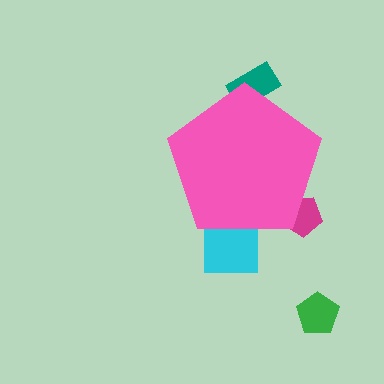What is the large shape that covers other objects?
A pink pentagon.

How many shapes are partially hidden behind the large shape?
3 shapes are partially hidden.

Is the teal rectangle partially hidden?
Yes, the teal rectangle is partially hidden behind the pink pentagon.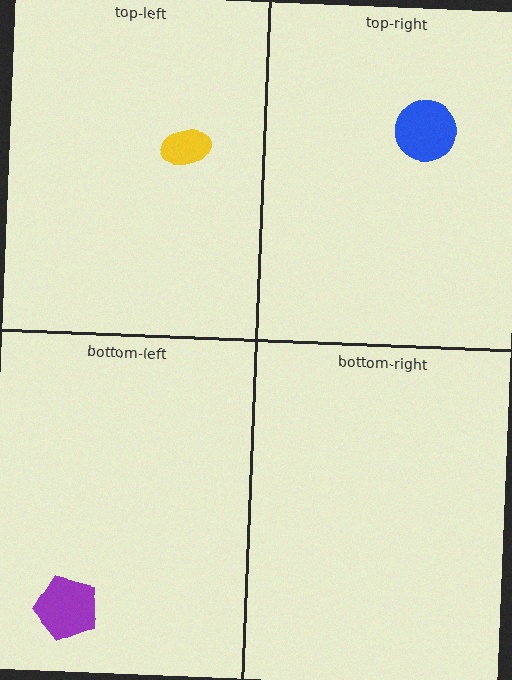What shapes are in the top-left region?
The yellow ellipse.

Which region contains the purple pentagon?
The bottom-left region.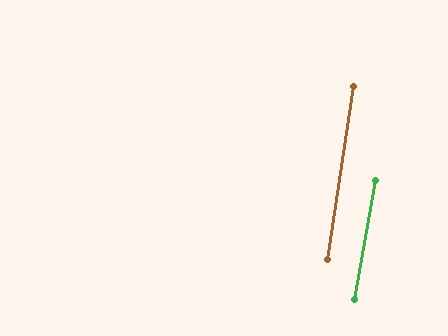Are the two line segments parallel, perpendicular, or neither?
Parallel — their directions differ by only 1.0°.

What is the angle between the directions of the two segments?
Approximately 1 degree.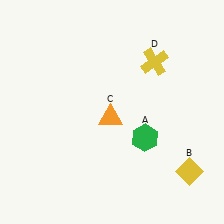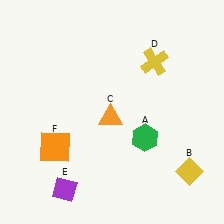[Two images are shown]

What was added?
A purple diamond (E), an orange square (F) were added in Image 2.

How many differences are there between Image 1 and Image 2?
There are 2 differences between the two images.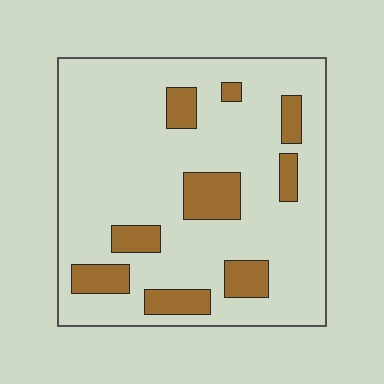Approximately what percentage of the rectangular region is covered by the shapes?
Approximately 20%.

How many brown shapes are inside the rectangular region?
9.